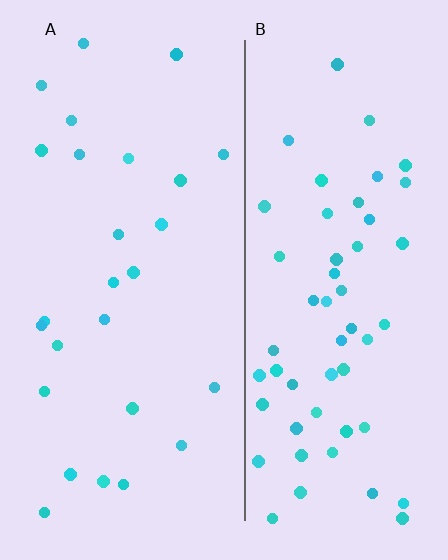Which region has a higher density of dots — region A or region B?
B (the right).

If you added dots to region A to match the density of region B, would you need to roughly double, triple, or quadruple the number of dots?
Approximately double.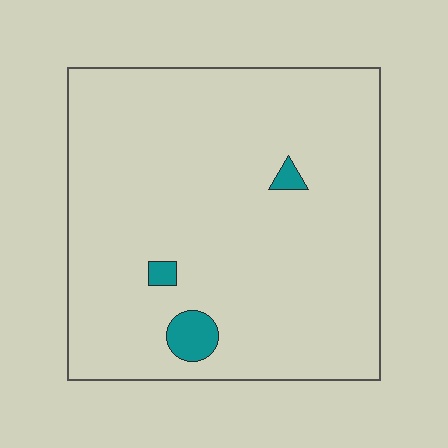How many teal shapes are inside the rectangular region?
3.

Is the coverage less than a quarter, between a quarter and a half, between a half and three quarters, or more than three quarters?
Less than a quarter.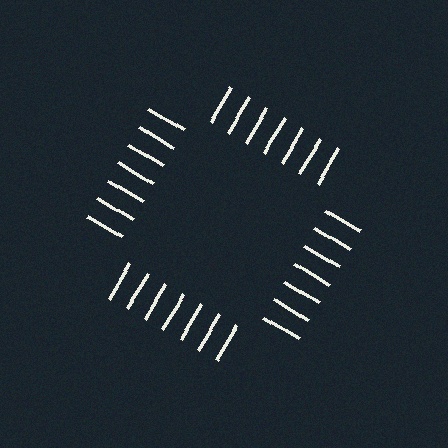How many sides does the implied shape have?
4 sides — the line-ends trace a square.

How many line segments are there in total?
28 — 7 along each of the 4 edges.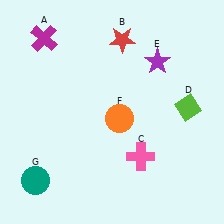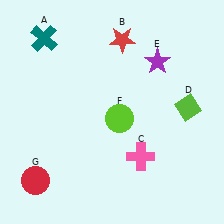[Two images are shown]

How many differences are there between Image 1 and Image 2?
There are 3 differences between the two images.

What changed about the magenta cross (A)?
In Image 1, A is magenta. In Image 2, it changed to teal.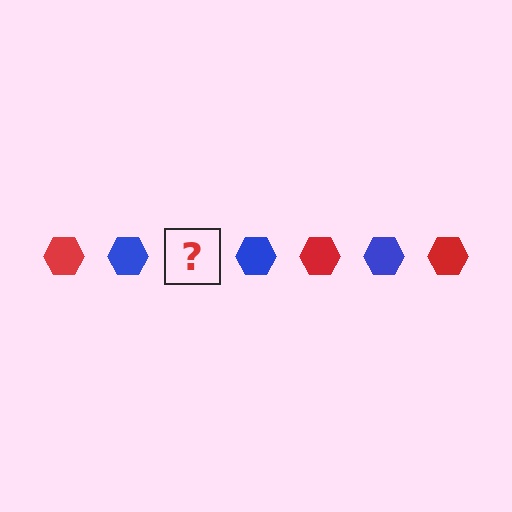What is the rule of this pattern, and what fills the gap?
The rule is that the pattern cycles through red, blue hexagons. The gap should be filled with a red hexagon.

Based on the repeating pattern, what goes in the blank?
The blank should be a red hexagon.